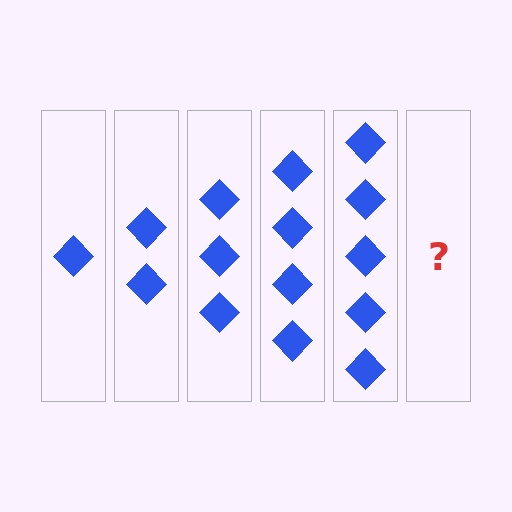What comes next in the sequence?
The next element should be 6 diamonds.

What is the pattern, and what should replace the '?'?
The pattern is that each step adds one more diamond. The '?' should be 6 diamonds.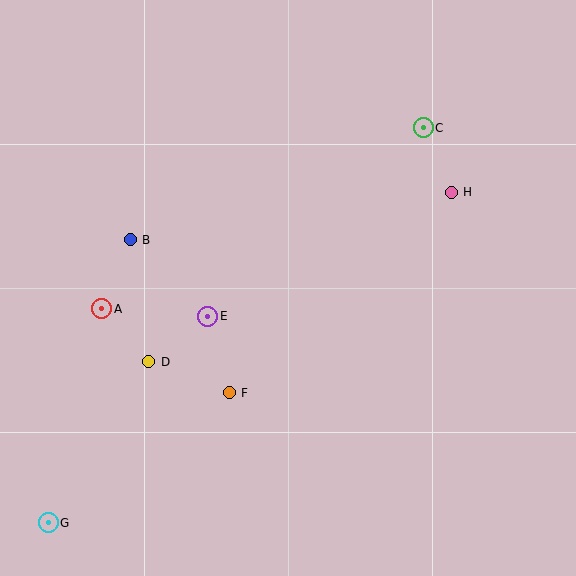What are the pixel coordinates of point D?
Point D is at (149, 362).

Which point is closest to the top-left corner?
Point B is closest to the top-left corner.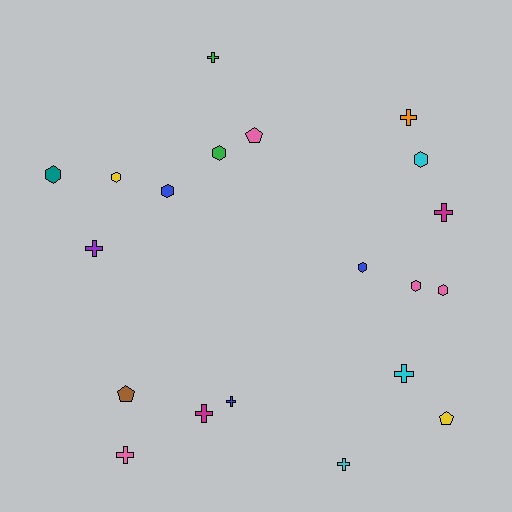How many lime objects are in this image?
There are no lime objects.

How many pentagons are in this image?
There are 3 pentagons.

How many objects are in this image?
There are 20 objects.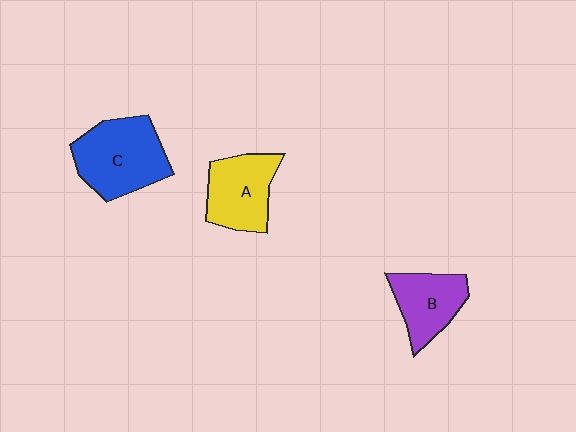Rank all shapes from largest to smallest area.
From largest to smallest: C (blue), A (yellow), B (purple).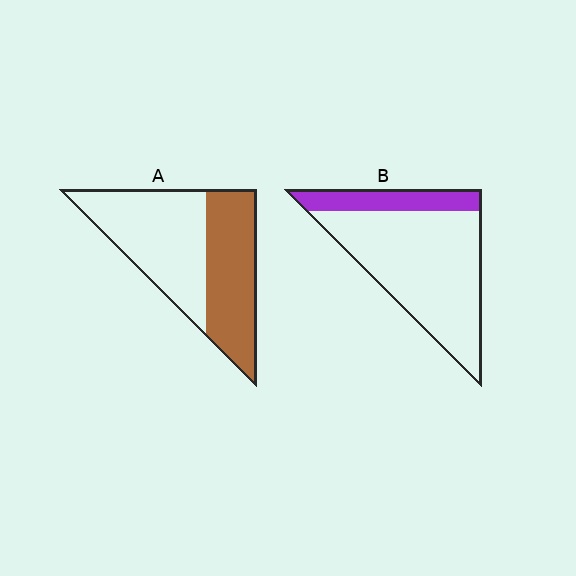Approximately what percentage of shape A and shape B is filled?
A is approximately 45% and B is approximately 20%.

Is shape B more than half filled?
No.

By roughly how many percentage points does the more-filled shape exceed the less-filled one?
By roughly 25 percentage points (A over B).